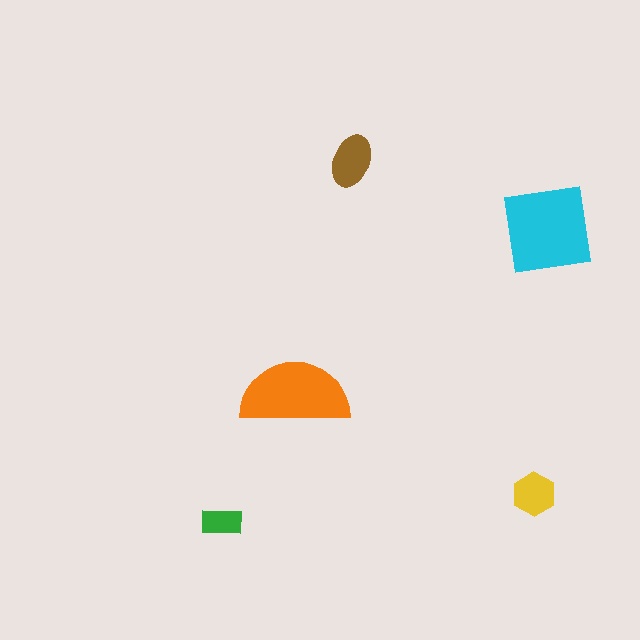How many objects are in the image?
There are 5 objects in the image.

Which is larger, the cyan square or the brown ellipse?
The cyan square.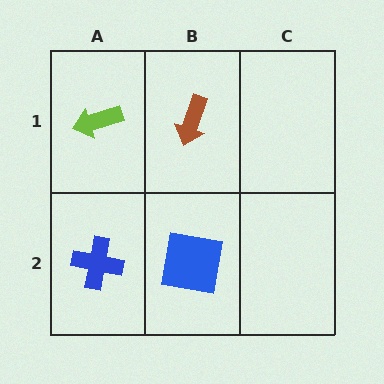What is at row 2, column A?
A blue cross.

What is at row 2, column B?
A blue square.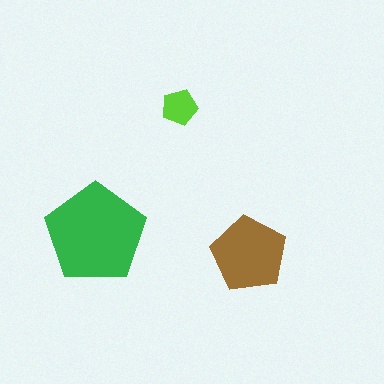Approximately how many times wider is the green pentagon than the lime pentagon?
About 3 times wider.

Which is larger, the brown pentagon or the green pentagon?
The green one.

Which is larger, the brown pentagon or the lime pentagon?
The brown one.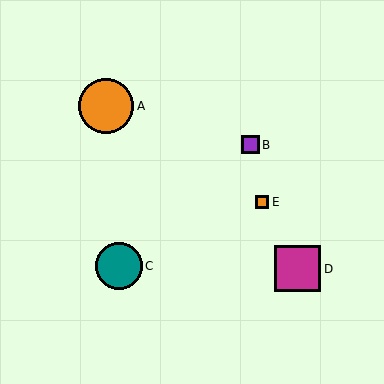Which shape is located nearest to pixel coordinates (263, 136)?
The purple square (labeled B) at (250, 145) is nearest to that location.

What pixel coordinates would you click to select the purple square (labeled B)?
Click at (250, 145) to select the purple square B.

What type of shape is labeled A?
Shape A is an orange circle.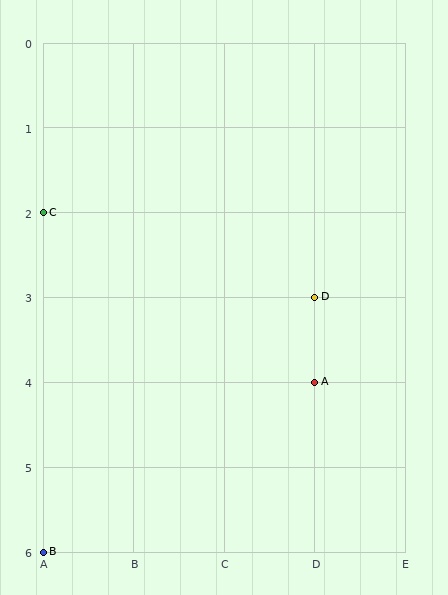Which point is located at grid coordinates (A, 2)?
Point C is at (A, 2).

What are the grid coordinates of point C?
Point C is at grid coordinates (A, 2).